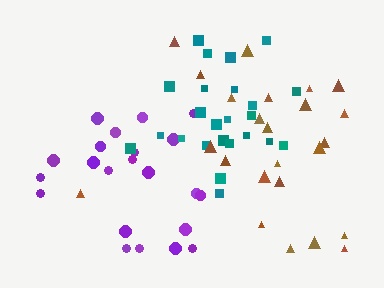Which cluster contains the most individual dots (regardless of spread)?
Teal (25).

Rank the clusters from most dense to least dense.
teal, brown, purple.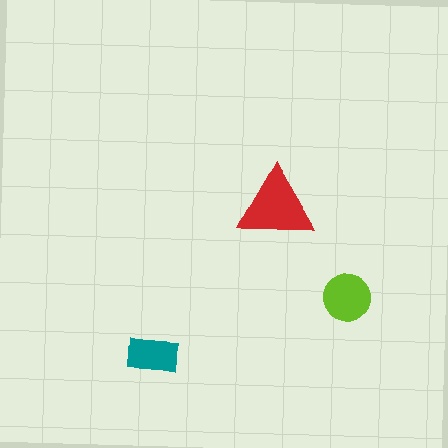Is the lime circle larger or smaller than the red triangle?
Smaller.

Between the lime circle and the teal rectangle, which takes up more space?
The lime circle.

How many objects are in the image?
There are 3 objects in the image.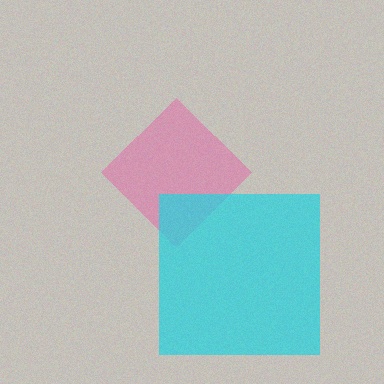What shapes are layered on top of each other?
The layered shapes are: a pink diamond, a cyan square.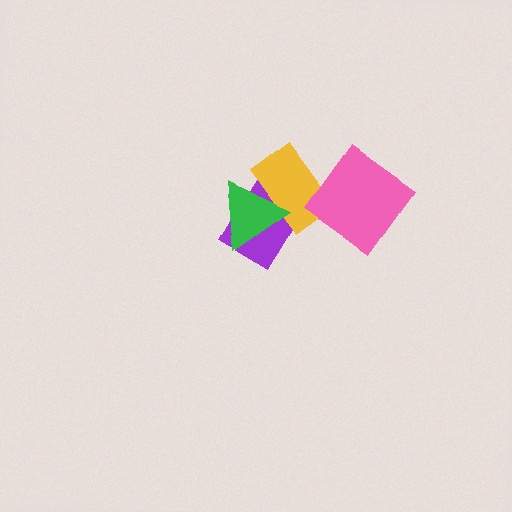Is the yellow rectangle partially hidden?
Yes, it is partially covered by another shape.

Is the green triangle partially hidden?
No, no other shape covers it.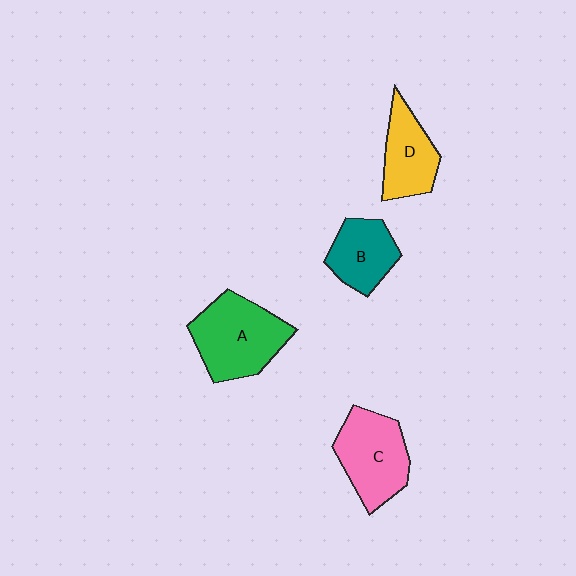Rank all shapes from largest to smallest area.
From largest to smallest: A (green), C (pink), D (yellow), B (teal).